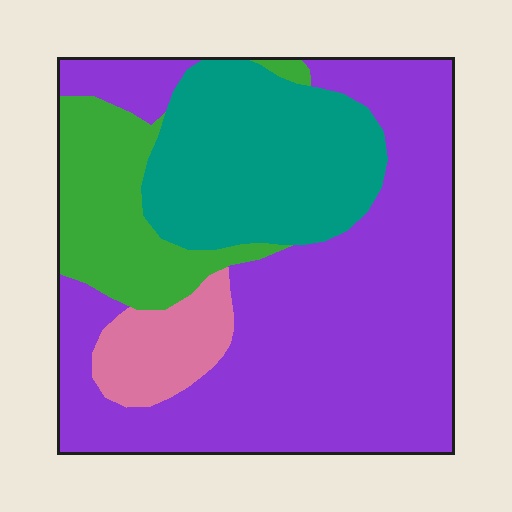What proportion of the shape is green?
Green takes up about one eighth (1/8) of the shape.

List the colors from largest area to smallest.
From largest to smallest: purple, teal, green, pink.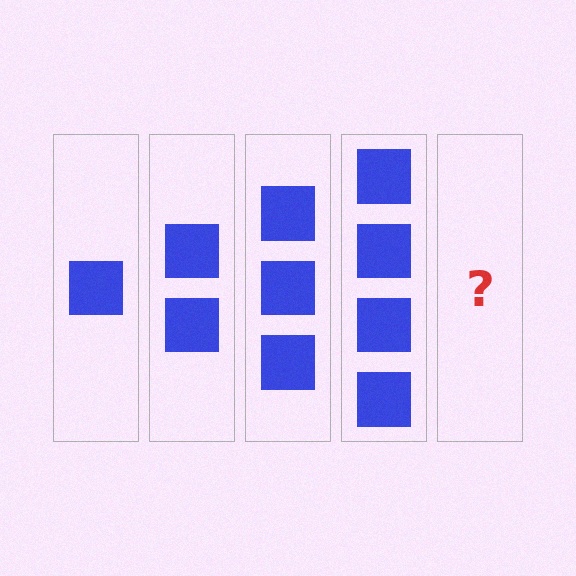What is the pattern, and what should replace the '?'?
The pattern is that each step adds one more square. The '?' should be 5 squares.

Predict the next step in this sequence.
The next step is 5 squares.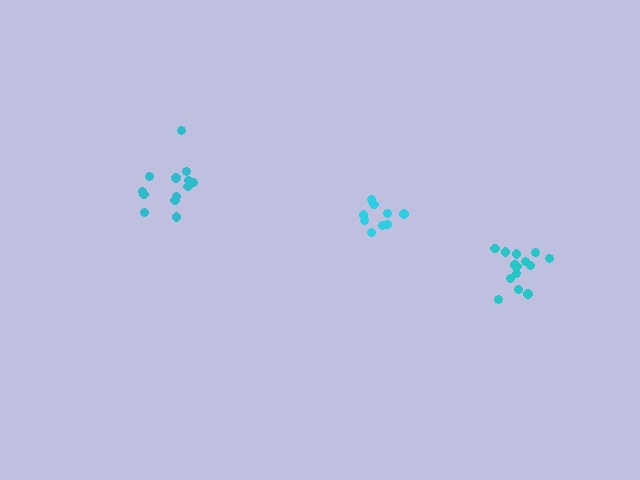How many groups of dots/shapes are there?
There are 3 groups.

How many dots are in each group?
Group 1: 14 dots, Group 2: 13 dots, Group 3: 9 dots (36 total).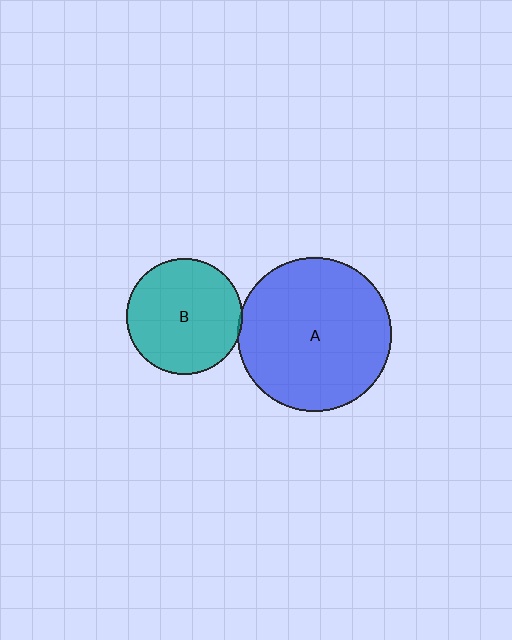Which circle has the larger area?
Circle A (blue).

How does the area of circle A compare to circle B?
Approximately 1.8 times.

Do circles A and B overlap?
Yes.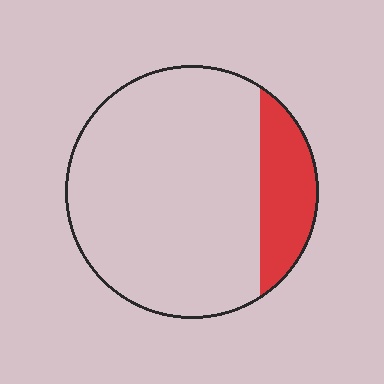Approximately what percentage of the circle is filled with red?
Approximately 20%.